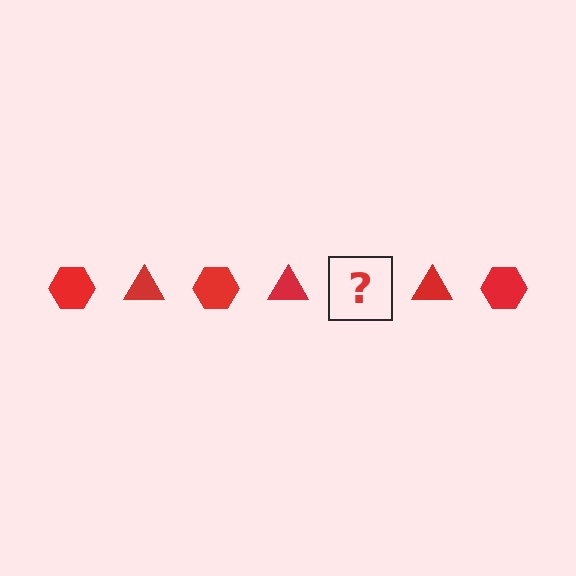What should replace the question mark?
The question mark should be replaced with a red hexagon.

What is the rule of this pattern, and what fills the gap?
The rule is that the pattern cycles through hexagon, triangle shapes in red. The gap should be filled with a red hexagon.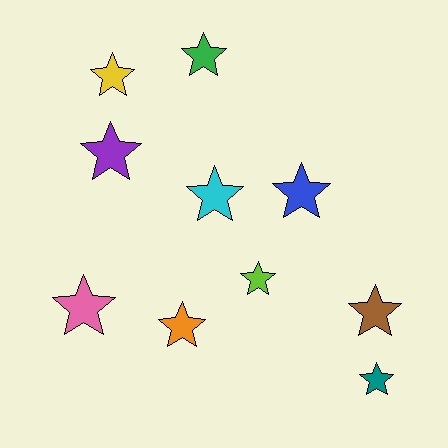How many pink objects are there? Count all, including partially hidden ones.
There is 1 pink object.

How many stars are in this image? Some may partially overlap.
There are 10 stars.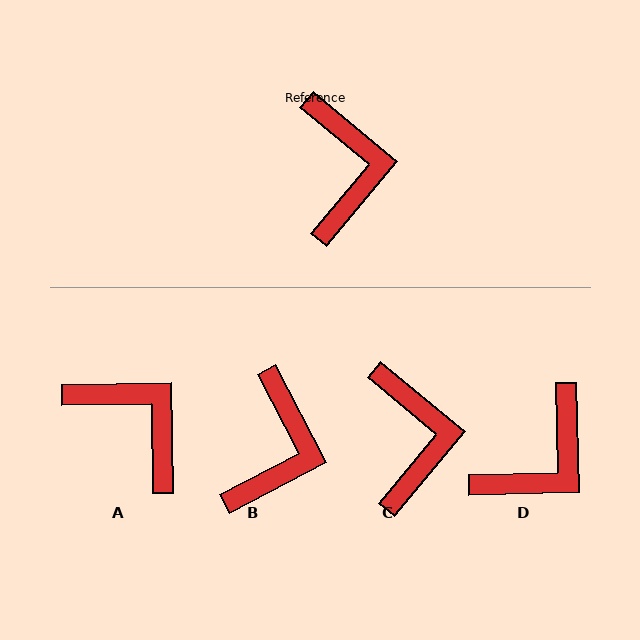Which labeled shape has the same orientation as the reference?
C.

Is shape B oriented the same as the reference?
No, it is off by about 22 degrees.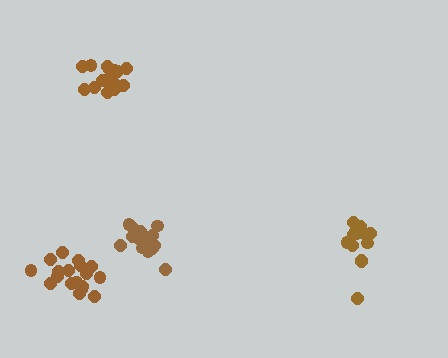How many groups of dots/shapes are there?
There are 4 groups.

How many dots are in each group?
Group 1: 15 dots, Group 2: 15 dots, Group 3: 18 dots, Group 4: 15 dots (63 total).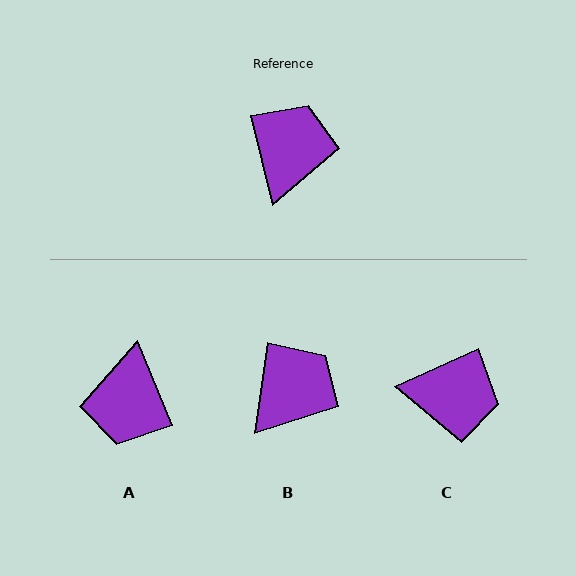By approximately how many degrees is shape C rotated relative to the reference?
Approximately 80 degrees clockwise.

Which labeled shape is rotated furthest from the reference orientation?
A, about 172 degrees away.